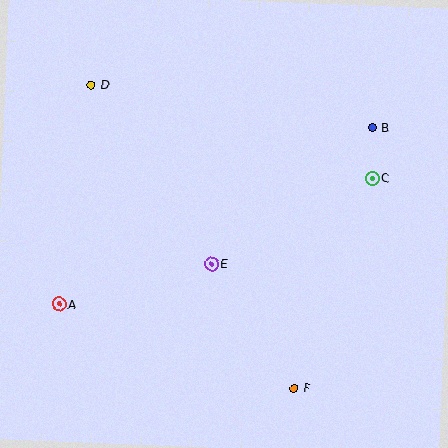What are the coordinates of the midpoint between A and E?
The midpoint between A and E is at (135, 284).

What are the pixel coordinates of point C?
Point C is at (372, 178).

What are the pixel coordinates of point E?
Point E is at (212, 264).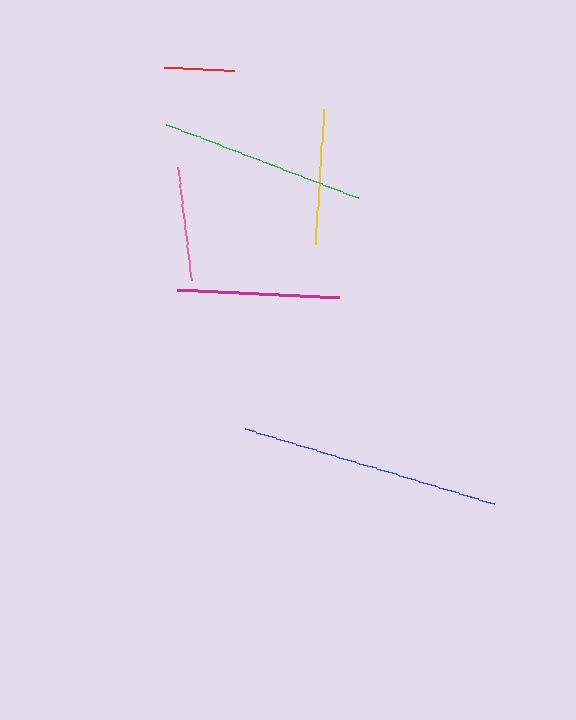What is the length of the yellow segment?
The yellow segment is approximately 135 pixels long.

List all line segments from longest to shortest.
From longest to shortest: blue, green, magenta, yellow, pink, red.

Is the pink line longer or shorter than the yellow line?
The yellow line is longer than the pink line.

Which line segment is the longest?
The blue line is the longest at approximately 261 pixels.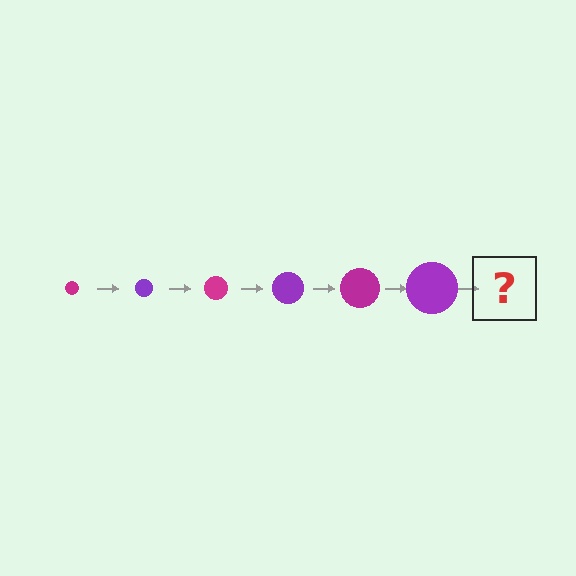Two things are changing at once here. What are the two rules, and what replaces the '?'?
The two rules are that the circle grows larger each step and the color cycles through magenta and purple. The '?' should be a magenta circle, larger than the previous one.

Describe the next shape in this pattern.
It should be a magenta circle, larger than the previous one.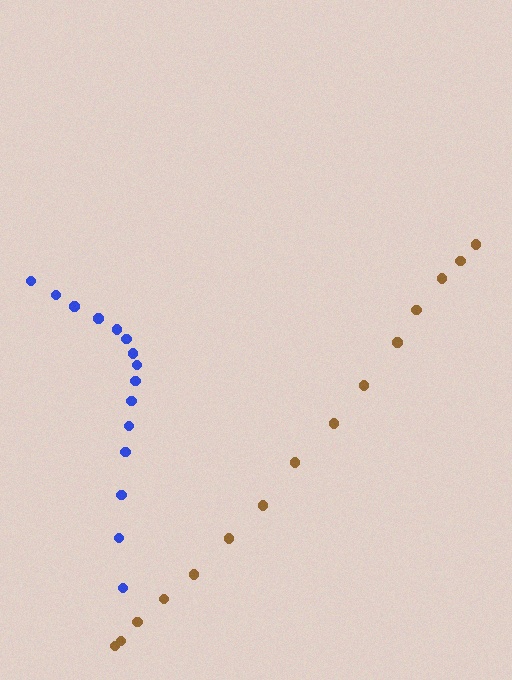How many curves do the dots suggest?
There are 2 distinct paths.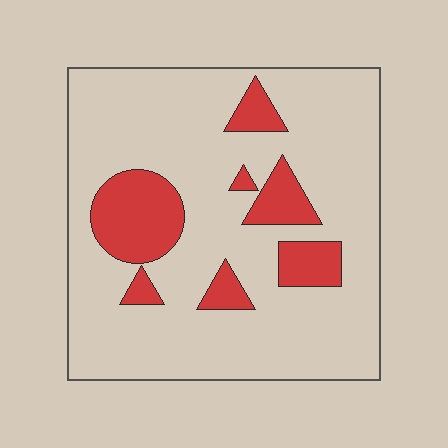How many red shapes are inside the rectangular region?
7.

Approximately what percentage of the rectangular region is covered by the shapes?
Approximately 20%.